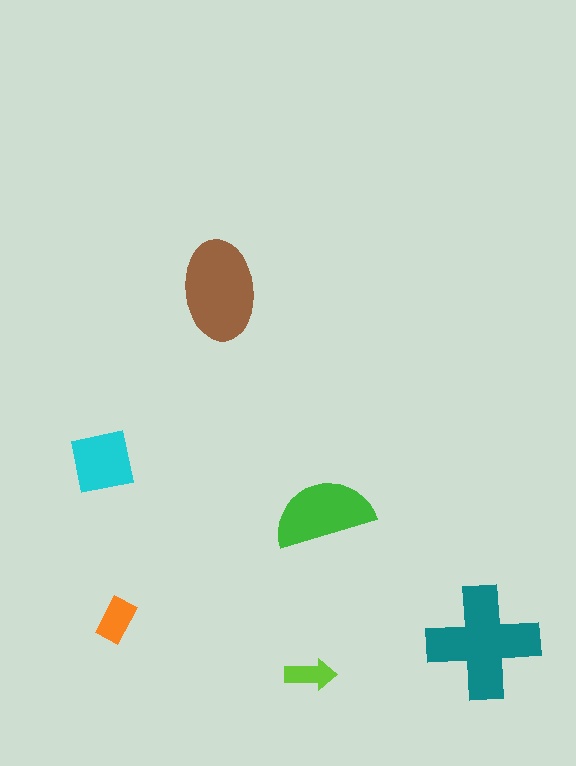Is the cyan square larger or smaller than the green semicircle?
Smaller.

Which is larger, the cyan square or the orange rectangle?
The cyan square.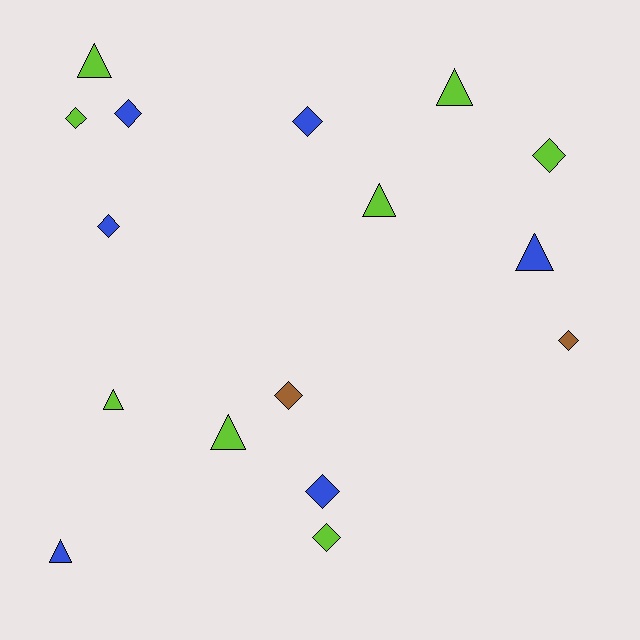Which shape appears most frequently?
Diamond, with 9 objects.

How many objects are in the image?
There are 16 objects.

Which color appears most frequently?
Lime, with 8 objects.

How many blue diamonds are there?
There are 4 blue diamonds.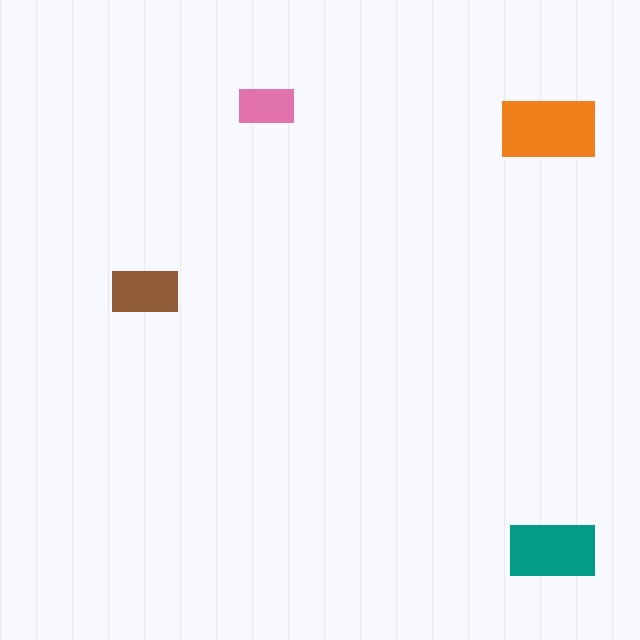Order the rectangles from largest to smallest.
the orange one, the teal one, the brown one, the pink one.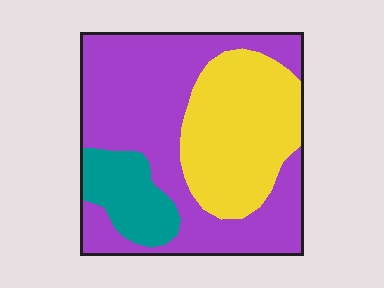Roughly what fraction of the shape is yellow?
Yellow takes up about one third (1/3) of the shape.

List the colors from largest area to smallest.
From largest to smallest: purple, yellow, teal.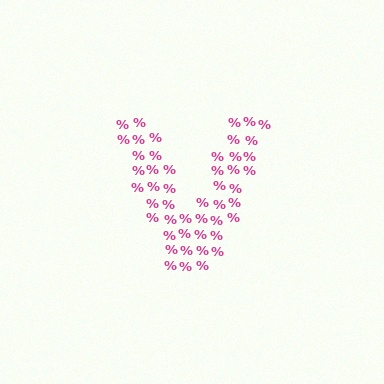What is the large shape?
The large shape is the letter V.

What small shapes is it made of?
It is made of small percent signs.